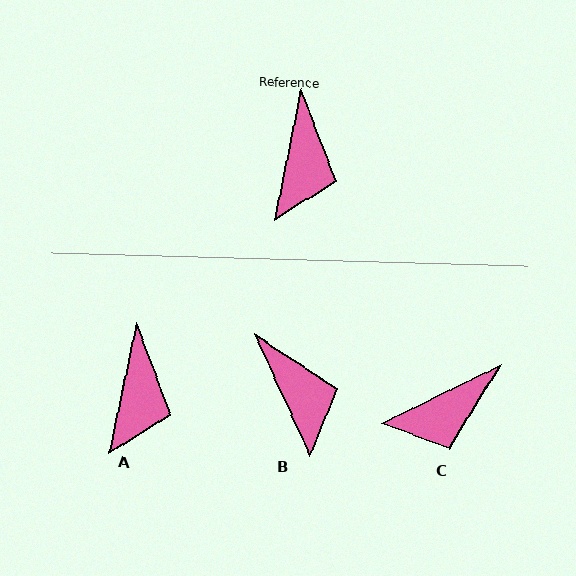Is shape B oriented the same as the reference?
No, it is off by about 36 degrees.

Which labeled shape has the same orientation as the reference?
A.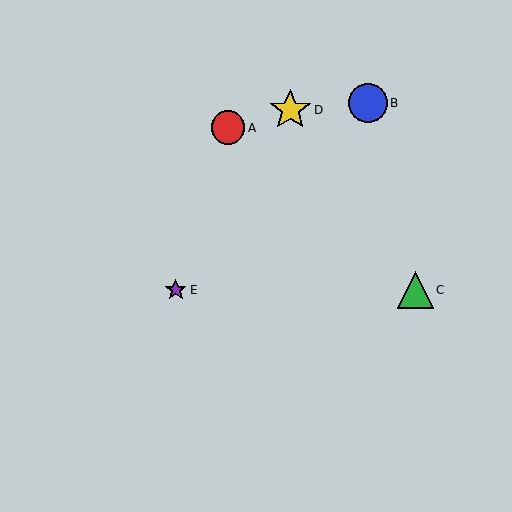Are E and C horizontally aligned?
Yes, both are at y≈290.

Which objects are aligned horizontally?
Objects C, E are aligned horizontally.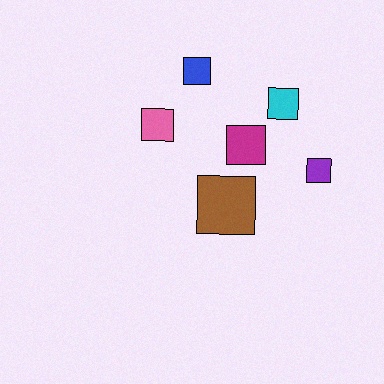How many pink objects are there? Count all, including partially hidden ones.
There is 1 pink object.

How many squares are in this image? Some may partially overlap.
There are 6 squares.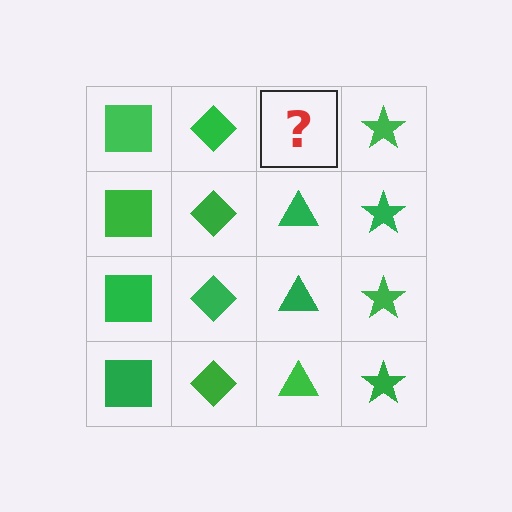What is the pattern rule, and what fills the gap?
The rule is that each column has a consistent shape. The gap should be filled with a green triangle.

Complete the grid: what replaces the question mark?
The question mark should be replaced with a green triangle.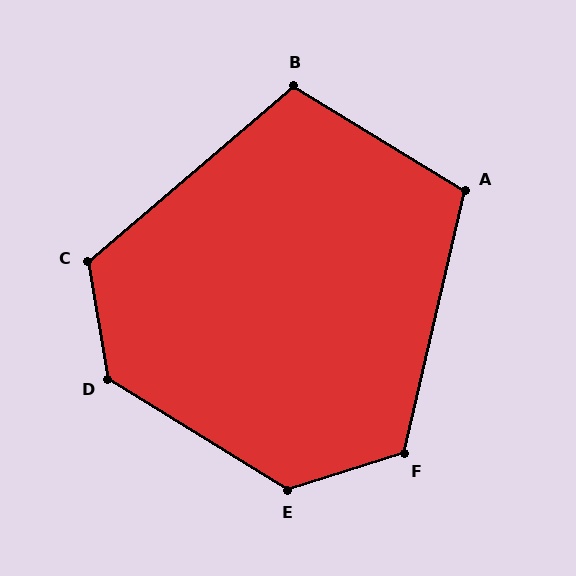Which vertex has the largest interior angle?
D, at approximately 131 degrees.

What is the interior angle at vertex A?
Approximately 108 degrees (obtuse).